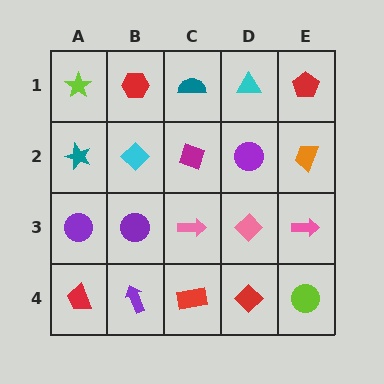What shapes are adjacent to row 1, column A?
A teal star (row 2, column A), a red hexagon (row 1, column B).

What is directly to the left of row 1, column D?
A teal semicircle.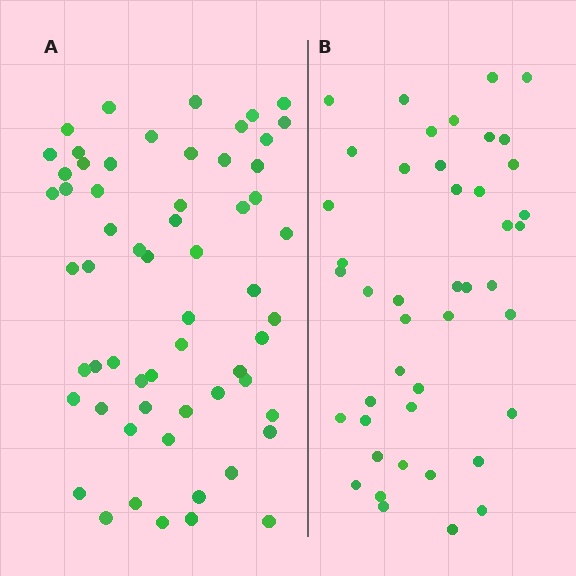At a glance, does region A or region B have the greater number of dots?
Region A (the left region) has more dots.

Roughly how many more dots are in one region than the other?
Region A has approximately 15 more dots than region B.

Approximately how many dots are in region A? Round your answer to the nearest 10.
About 60 dots.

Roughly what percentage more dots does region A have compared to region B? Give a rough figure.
About 35% more.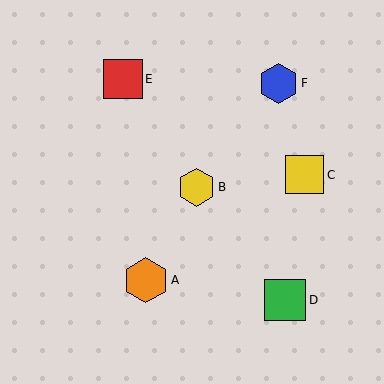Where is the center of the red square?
The center of the red square is at (123, 79).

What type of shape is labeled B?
Shape B is a yellow hexagon.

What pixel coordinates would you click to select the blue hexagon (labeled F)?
Click at (278, 83) to select the blue hexagon F.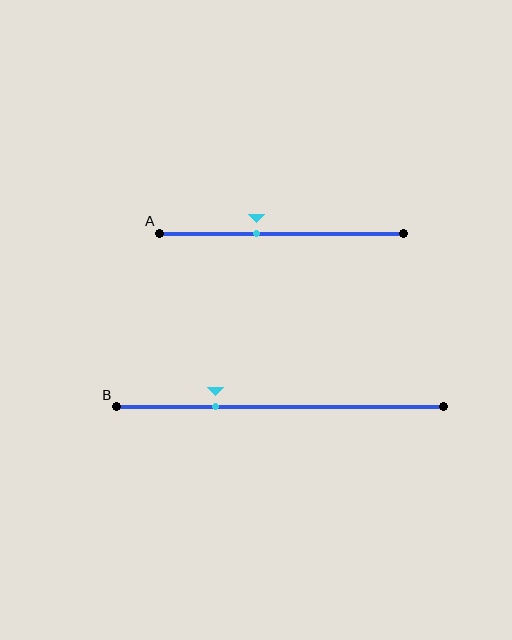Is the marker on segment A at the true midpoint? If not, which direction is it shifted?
No, the marker on segment A is shifted to the left by about 10% of the segment length.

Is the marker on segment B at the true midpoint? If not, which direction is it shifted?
No, the marker on segment B is shifted to the left by about 20% of the segment length.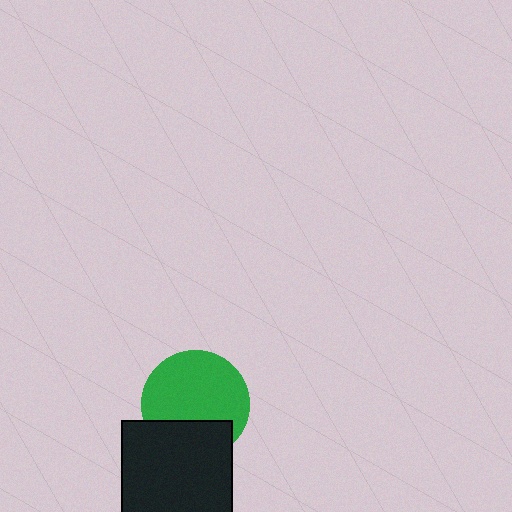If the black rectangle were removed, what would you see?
You would see the complete green circle.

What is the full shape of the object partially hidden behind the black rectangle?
The partially hidden object is a green circle.